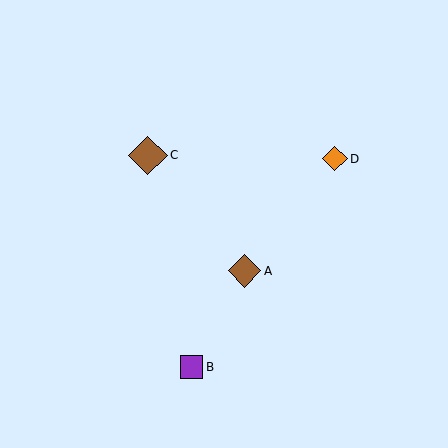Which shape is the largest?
The brown diamond (labeled C) is the largest.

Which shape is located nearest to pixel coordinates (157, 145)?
The brown diamond (labeled C) at (148, 155) is nearest to that location.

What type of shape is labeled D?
Shape D is an orange diamond.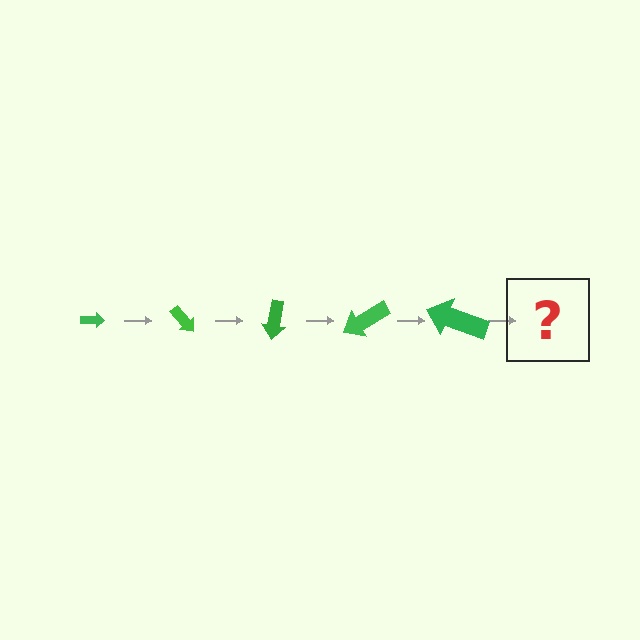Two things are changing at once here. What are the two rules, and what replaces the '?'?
The two rules are that the arrow grows larger each step and it rotates 50 degrees each step. The '?' should be an arrow, larger than the previous one and rotated 250 degrees from the start.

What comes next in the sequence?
The next element should be an arrow, larger than the previous one and rotated 250 degrees from the start.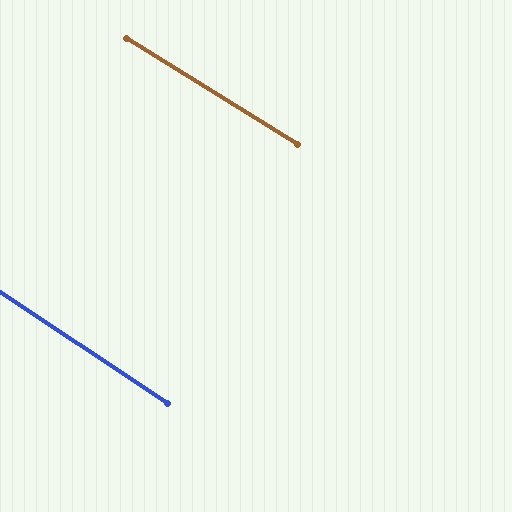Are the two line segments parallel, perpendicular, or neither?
Parallel — their directions differ by only 1.3°.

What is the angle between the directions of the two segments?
Approximately 1 degree.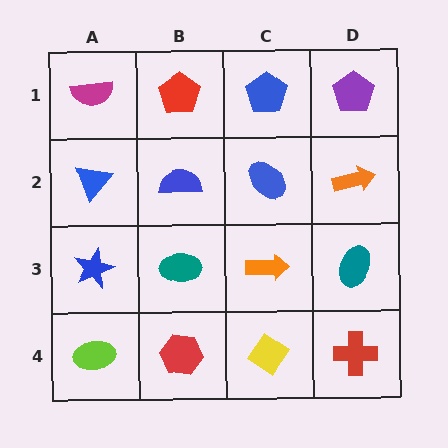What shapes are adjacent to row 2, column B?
A red pentagon (row 1, column B), a teal ellipse (row 3, column B), a blue triangle (row 2, column A), a blue ellipse (row 2, column C).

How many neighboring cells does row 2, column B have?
4.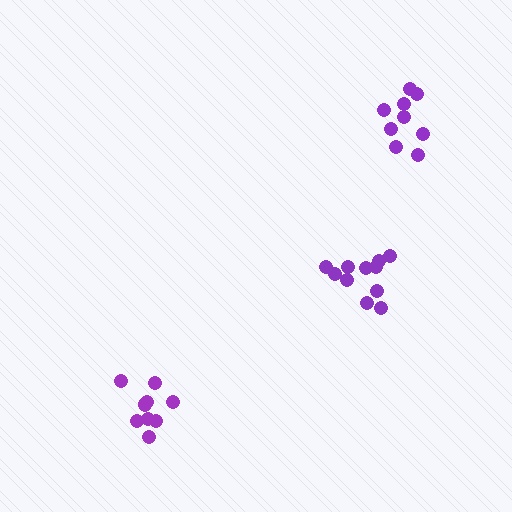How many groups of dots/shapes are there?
There are 3 groups.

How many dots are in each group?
Group 1: 9 dots, Group 2: 9 dots, Group 3: 11 dots (29 total).